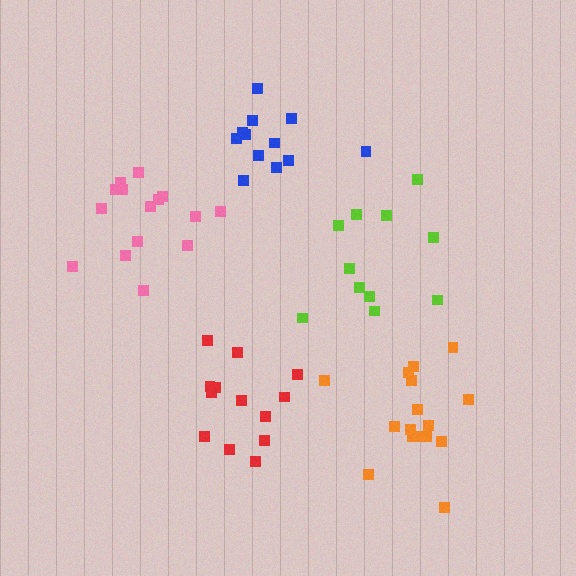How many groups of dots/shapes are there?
There are 5 groups.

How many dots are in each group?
Group 1: 16 dots, Group 2: 15 dots, Group 3: 11 dots, Group 4: 12 dots, Group 5: 13 dots (67 total).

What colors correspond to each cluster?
The clusters are colored: orange, pink, lime, blue, red.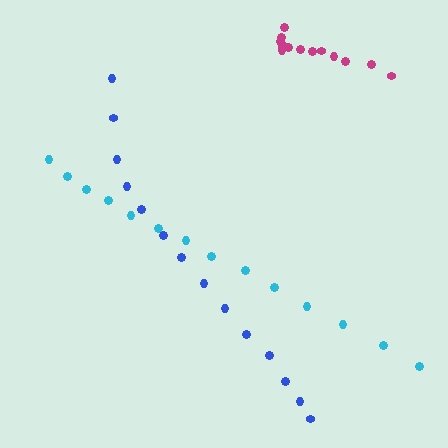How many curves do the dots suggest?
There are 3 distinct paths.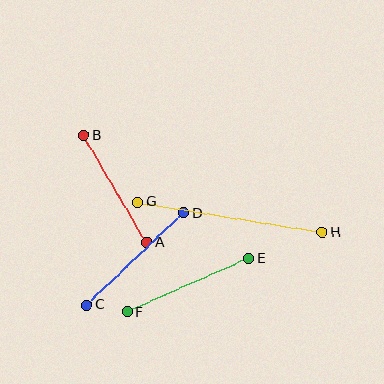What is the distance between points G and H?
The distance is approximately 187 pixels.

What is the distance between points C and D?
The distance is approximately 134 pixels.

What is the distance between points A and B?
The distance is approximately 124 pixels.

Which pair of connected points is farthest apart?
Points G and H are farthest apart.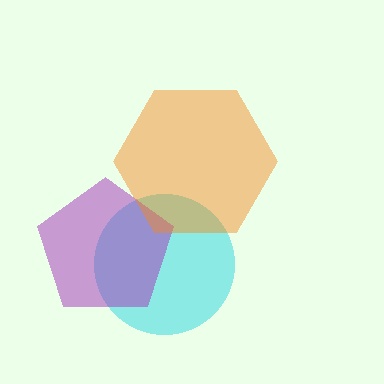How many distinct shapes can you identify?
There are 3 distinct shapes: a cyan circle, a purple pentagon, an orange hexagon.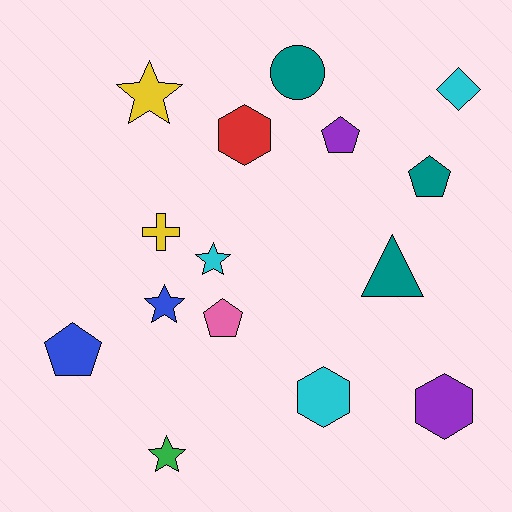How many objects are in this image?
There are 15 objects.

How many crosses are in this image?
There is 1 cross.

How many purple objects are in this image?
There are 2 purple objects.